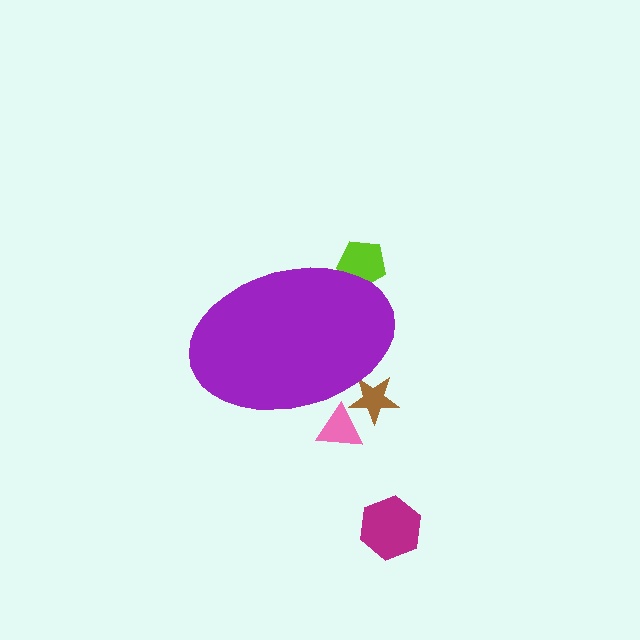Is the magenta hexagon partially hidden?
No, the magenta hexagon is fully visible.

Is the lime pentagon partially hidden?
Yes, the lime pentagon is partially hidden behind the purple ellipse.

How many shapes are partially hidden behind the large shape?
3 shapes are partially hidden.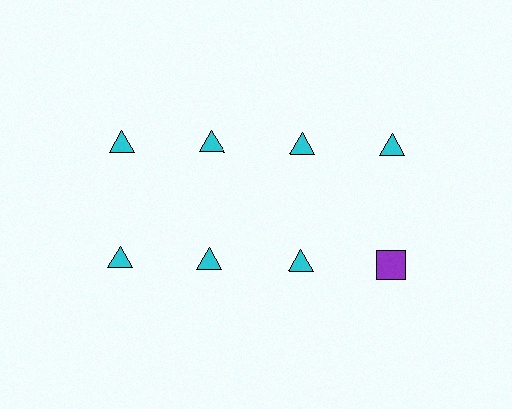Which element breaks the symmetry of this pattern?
The purple square in the second row, second from right column breaks the symmetry. All other shapes are cyan triangles.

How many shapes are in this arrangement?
There are 8 shapes arranged in a grid pattern.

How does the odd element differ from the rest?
It differs in both color (purple instead of cyan) and shape (square instead of triangle).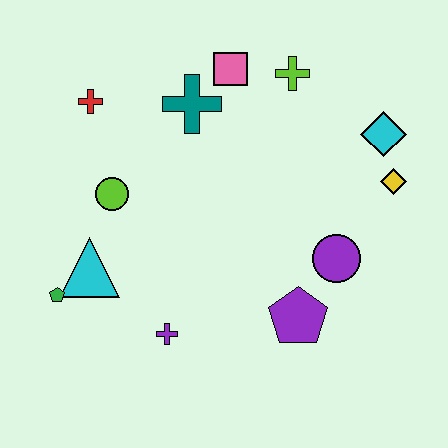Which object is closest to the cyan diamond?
The yellow diamond is closest to the cyan diamond.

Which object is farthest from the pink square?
The green pentagon is farthest from the pink square.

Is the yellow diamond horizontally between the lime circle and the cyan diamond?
No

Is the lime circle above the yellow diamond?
No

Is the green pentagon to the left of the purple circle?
Yes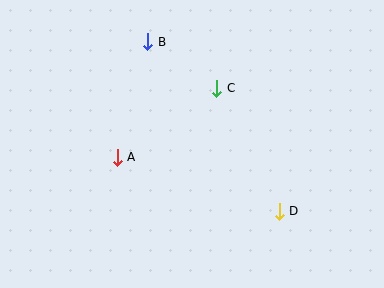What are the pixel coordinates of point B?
Point B is at (148, 42).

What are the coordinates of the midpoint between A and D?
The midpoint between A and D is at (198, 184).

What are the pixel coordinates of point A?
Point A is at (117, 157).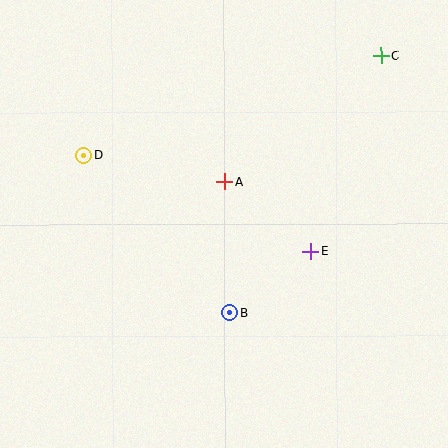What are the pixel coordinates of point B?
Point B is at (230, 313).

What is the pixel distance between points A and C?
The distance between A and C is 201 pixels.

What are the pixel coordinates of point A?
Point A is at (225, 182).